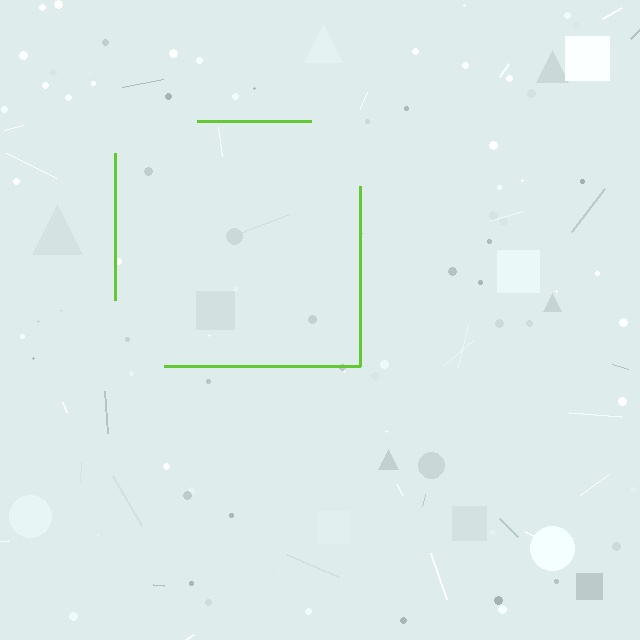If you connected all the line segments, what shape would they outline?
They would outline a square.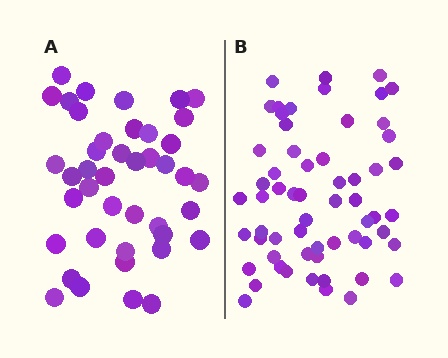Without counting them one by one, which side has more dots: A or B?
Region B (the right region) has more dots.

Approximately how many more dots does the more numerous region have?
Region B has approximately 20 more dots than region A.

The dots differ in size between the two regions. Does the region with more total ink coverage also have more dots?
No. Region A has more total ink coverage because its dots are larger, but region B actually contains more individual dots. Total area can be misleading — the number of items is what matters here.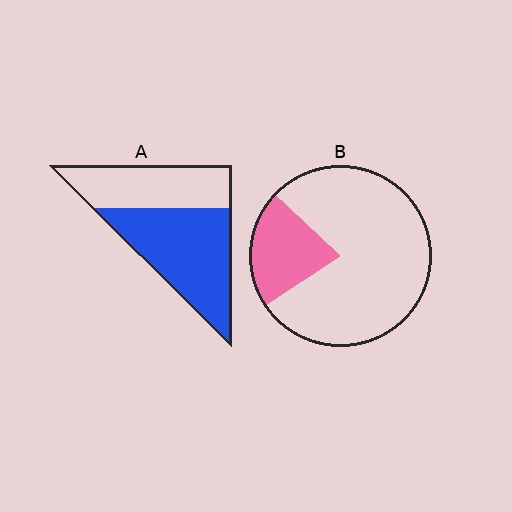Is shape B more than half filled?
No.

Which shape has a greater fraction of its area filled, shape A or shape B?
Shape A.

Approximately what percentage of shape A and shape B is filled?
A is approximately 60% and B is approximately 20%.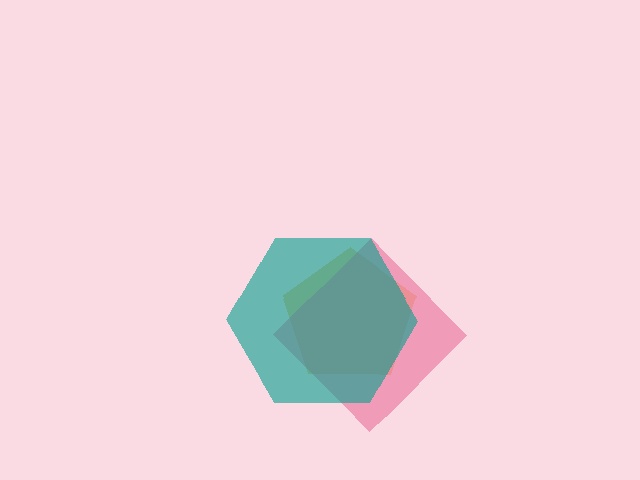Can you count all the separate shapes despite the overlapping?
Yes, there are 3 separate shapes.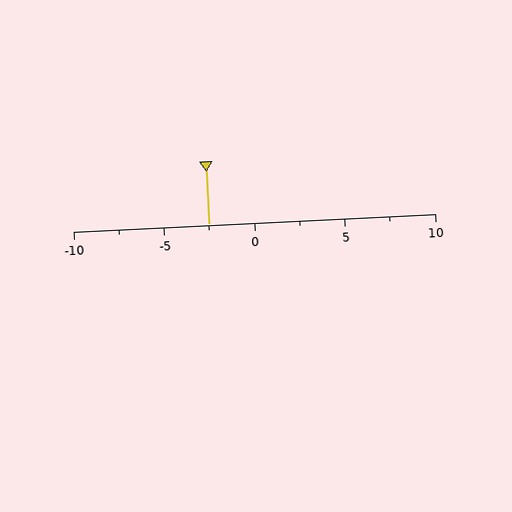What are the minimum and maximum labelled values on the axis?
The axis runs from -10 to 10.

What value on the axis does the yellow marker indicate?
The marker indicates approximately -2.5.